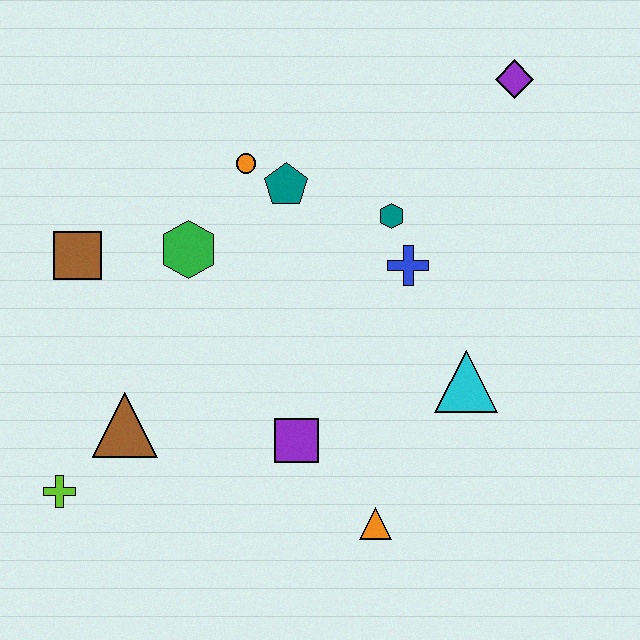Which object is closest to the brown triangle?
The lime cross is closest to the brown triangle.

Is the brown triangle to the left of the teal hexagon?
Yes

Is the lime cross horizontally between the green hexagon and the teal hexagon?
No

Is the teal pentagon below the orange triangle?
No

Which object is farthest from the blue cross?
The lime cross is farthest from the blue cross.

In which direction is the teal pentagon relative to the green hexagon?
The teal pentagon is to the right of the green hexagon.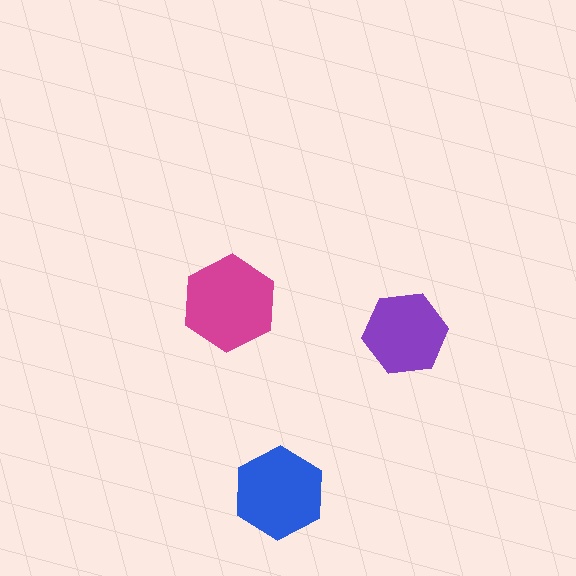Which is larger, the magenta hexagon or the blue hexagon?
The magenta one.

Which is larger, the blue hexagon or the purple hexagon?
The blue one.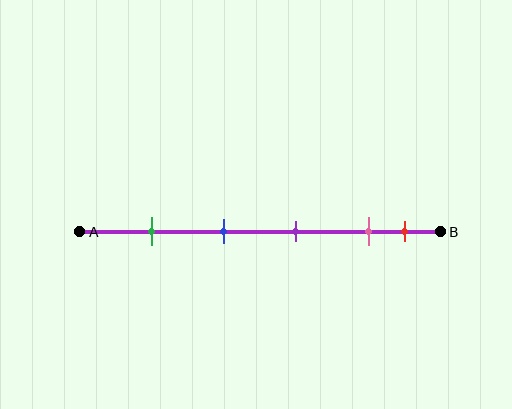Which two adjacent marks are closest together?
The pink and red marks are the closest adjacent pair.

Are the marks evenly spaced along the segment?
No, the marks are not evenly spaced.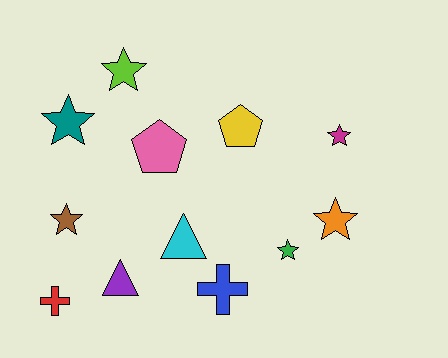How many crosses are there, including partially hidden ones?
There are 2 crosses.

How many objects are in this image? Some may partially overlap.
There are 12 objects.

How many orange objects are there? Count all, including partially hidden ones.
There is 1 orange object.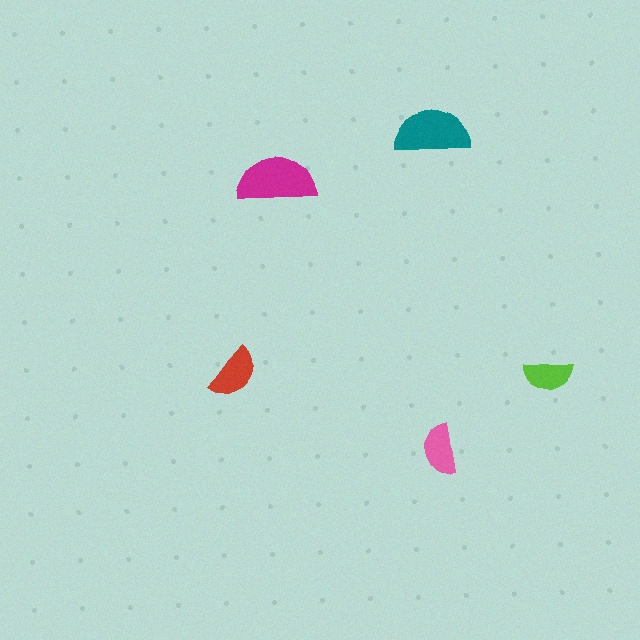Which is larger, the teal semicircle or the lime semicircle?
The teal one.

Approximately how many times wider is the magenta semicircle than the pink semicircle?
About 1.5 times wider.